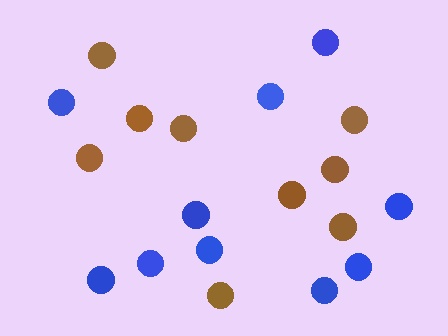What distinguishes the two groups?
There are 2 groups: one group of brown circles (9) and one group of blue circles (10).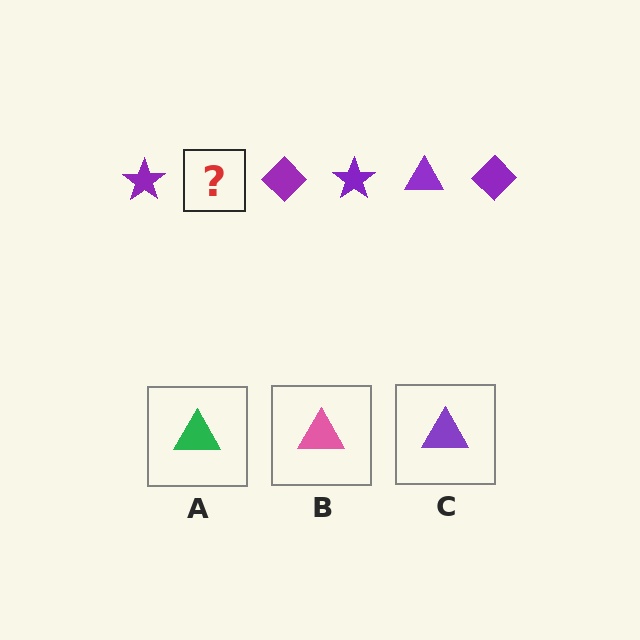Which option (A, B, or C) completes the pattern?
C.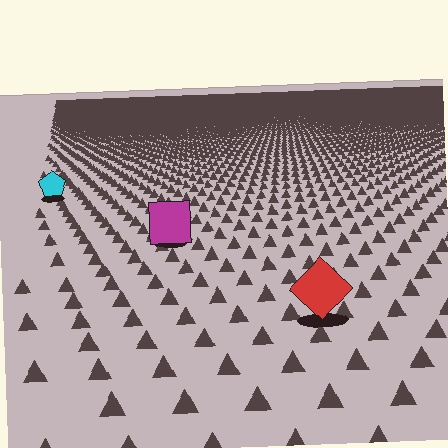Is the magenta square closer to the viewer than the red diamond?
No. The red diamond is closer — you can tell from the texture gradient: the ground texture is coarser near it.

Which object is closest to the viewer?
The red diamond is closest. The texture marks near it are larger and more spread out.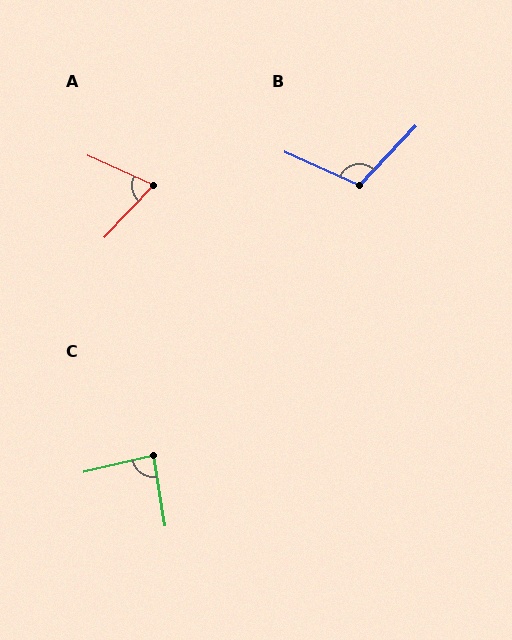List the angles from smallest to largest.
A (71°), C (86°), B (109°).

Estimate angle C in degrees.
Approximately 86 degrees.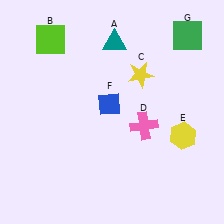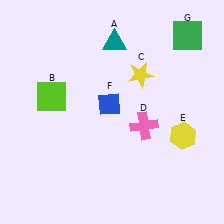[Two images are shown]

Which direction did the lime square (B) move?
The lime square (B) moved down.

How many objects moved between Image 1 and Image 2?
1 object moved between the two images.